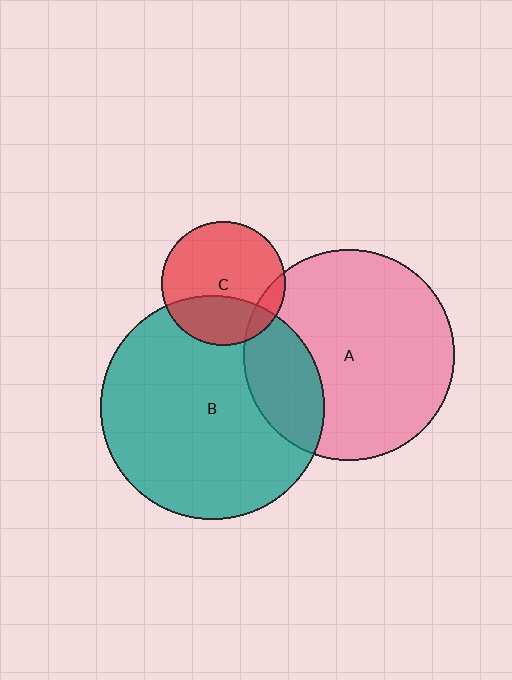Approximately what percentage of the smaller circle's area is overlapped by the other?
Approximately 10%.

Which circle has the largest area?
Circle B (teal).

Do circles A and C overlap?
Yes.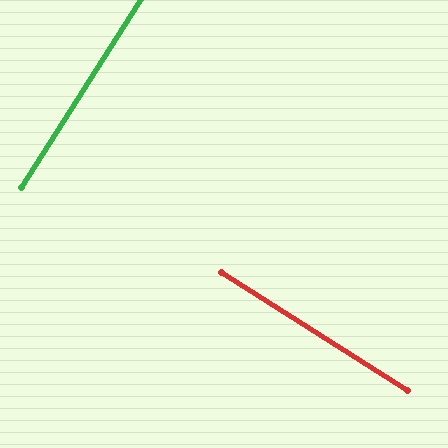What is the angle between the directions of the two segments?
Approximately 90 degrees.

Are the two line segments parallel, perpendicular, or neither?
Perpendicular — they meet at approximately 90°.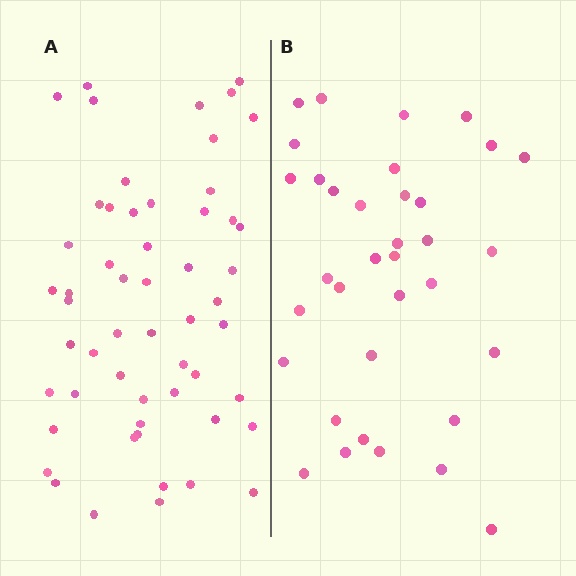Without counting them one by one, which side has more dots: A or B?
Region A (the left region) has more dots.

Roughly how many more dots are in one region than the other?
Region A has approximately 20 more dots than region B.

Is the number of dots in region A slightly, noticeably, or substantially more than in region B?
Region A has substantially more. The ratio is roughly 1.6 to 1.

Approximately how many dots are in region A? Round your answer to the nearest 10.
About 60 dots. (The exact count is 55, which rounds to 60.)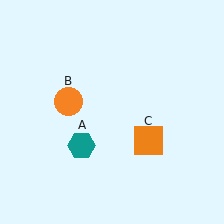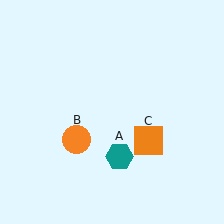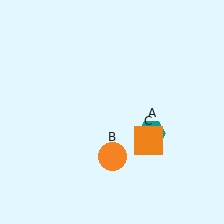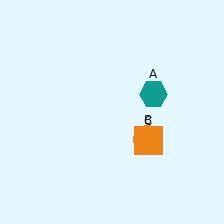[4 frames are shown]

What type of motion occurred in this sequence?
The teal hexagon (object A), orange circle (object B) rotated counterclockwise around the center of the scene.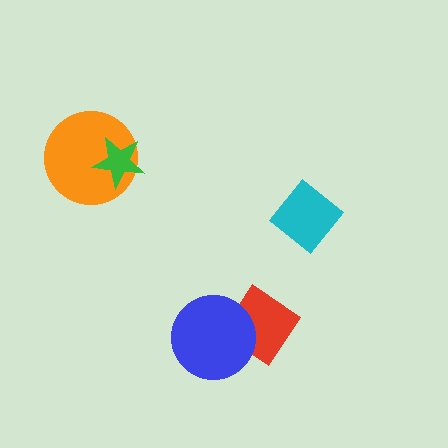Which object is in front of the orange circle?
The green star is in front of the orange circle.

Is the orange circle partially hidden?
Yes, it is partially covered by another shape.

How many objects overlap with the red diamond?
1 object overlaps with the red diamond.